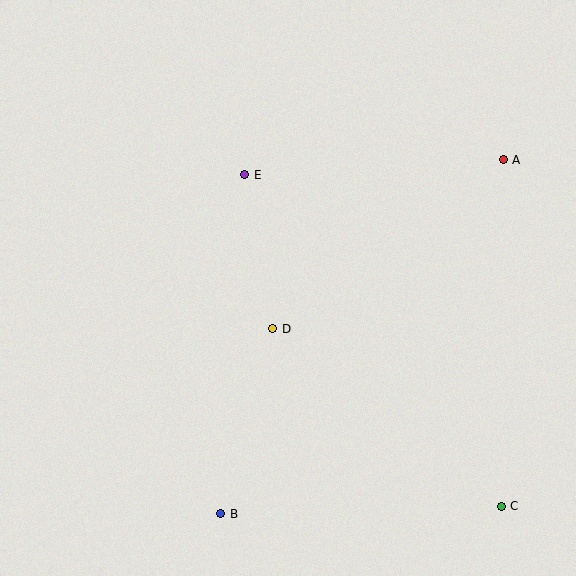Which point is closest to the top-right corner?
Point A is closest to the top-right corner.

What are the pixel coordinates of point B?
Point B is at (221, 514).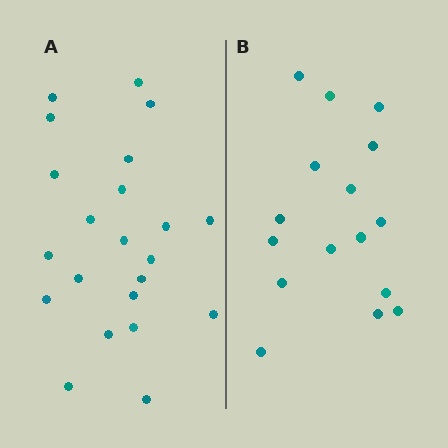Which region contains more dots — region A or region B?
Region A (the left region) has more dots.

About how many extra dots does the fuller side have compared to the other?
Region A has about 6 more dots than region B.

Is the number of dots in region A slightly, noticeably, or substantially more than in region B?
Region A has noticeably more, but not dramatically so. The ratio is roughly 1.4 to 1.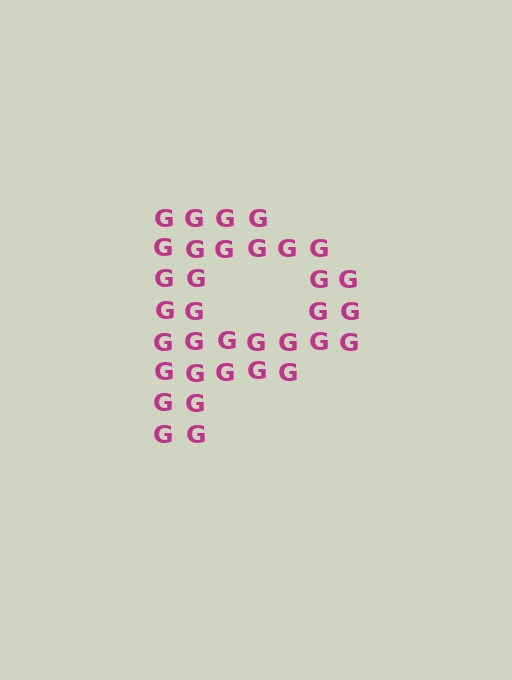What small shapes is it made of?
It is made of small letter G's.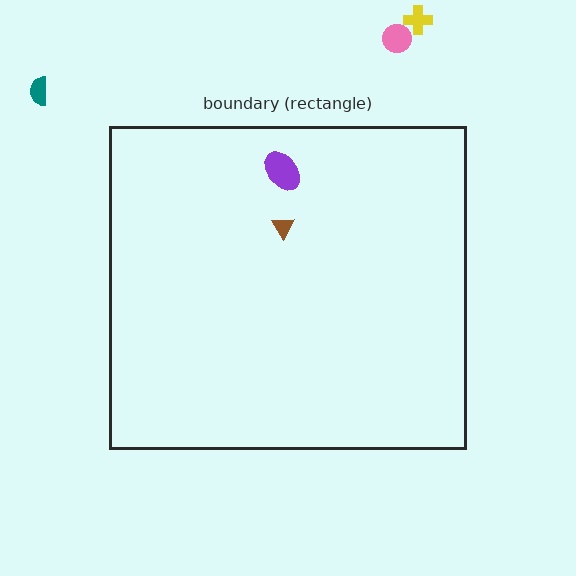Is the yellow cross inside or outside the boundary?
Outside.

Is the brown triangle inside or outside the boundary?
Inside.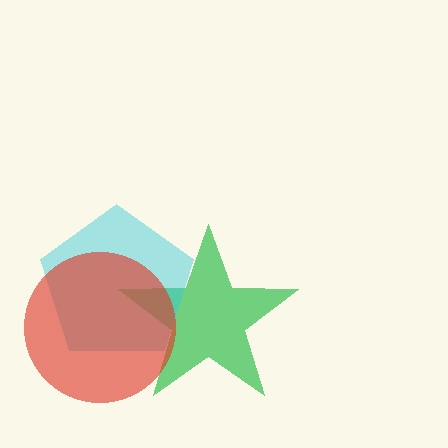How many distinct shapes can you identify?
There are 3 distinct shapes: a green star, a cyan pentagon, a red circle.